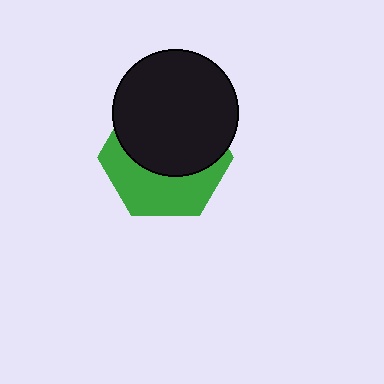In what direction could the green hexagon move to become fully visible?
The green hexagon could move down. That would shift it out from behind the black circle entirely.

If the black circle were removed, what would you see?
You would see the complete green hexagon.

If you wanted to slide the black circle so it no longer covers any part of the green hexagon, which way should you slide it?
Slide it up — that is the most direct way to separate the two shapes.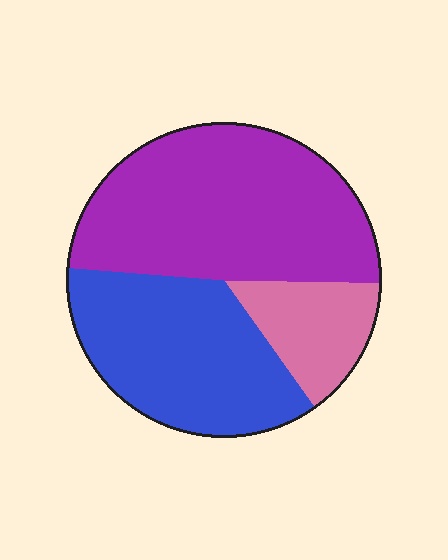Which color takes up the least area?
Pink, at roughly 15%.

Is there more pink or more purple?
Purple.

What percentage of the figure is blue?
Blue covers about 35% of the figure.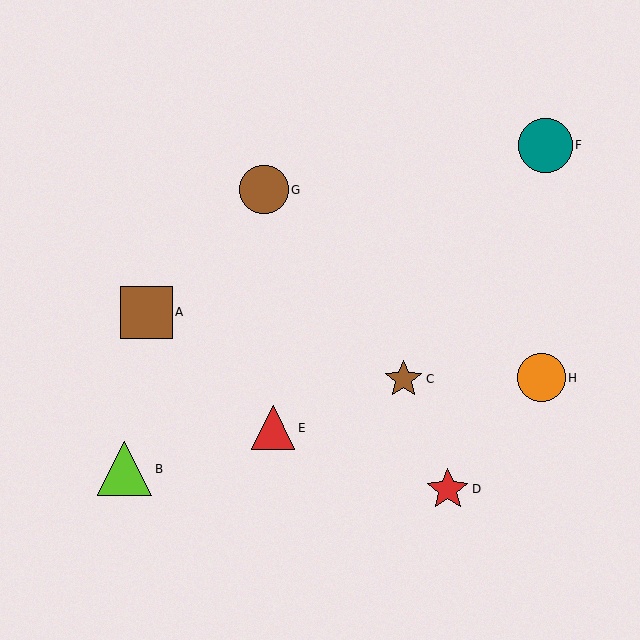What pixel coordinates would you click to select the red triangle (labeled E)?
Click at (273, 428) to select the red triangle E.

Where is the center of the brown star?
The center of the brown star is at (404, 379).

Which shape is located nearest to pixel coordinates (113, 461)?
The lime triangle (labeled B) at (125, 469) is nearest to that location.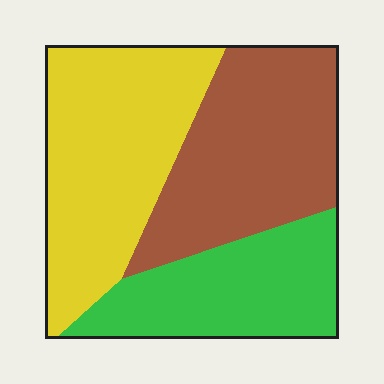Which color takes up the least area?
Green, at roughly 25%.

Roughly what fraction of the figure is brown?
Brown covers about 35% of the figure.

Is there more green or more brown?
Brown.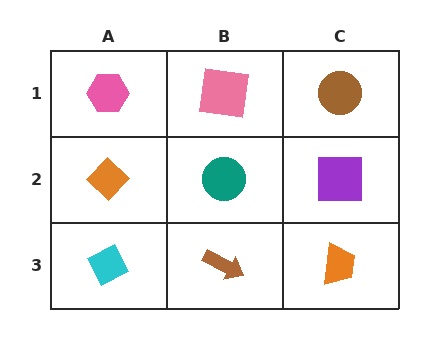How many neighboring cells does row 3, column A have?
2.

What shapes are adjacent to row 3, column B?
A teal circle (row 2, column B), a cyan diamond (row 3, column A), an orange trapezoid (row 3, column C).